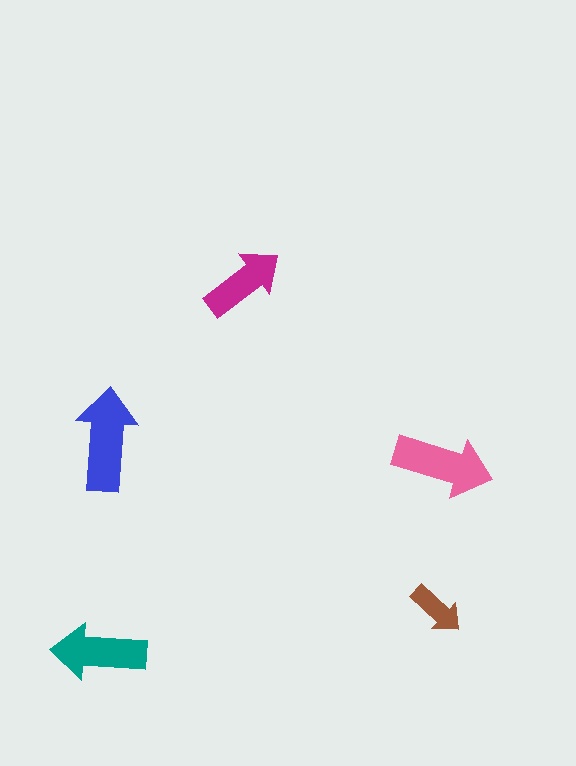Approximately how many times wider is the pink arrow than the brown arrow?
About 1.5 times wider.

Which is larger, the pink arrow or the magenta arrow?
The pink one.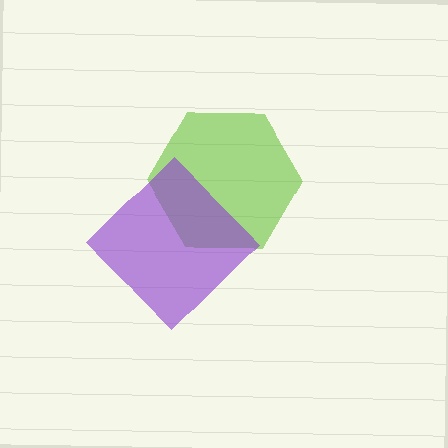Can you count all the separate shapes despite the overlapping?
Yes, there are 2 separate shapes.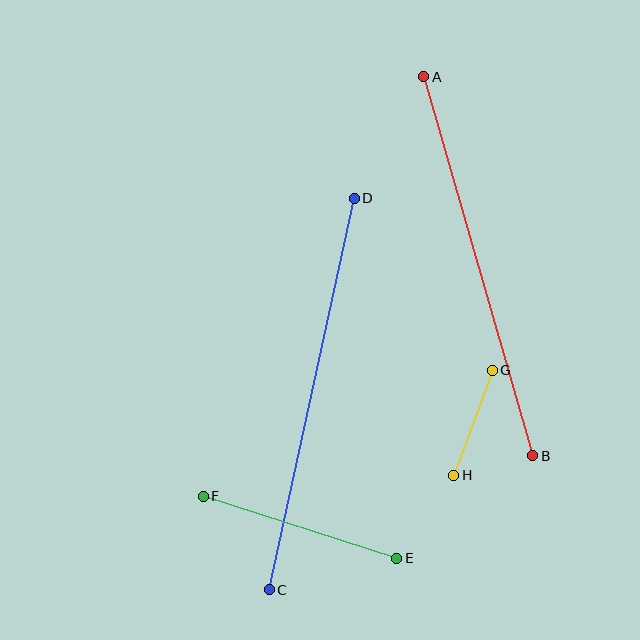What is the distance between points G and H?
The distance is approximately 111 pixels.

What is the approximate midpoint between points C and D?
The midpoint is at approximately (312, 394) pixels.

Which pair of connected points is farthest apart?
Points C and D are farthest apart.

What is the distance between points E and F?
The distance is approximately 204 pixels.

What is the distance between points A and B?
The distance is approximately 394 pixels.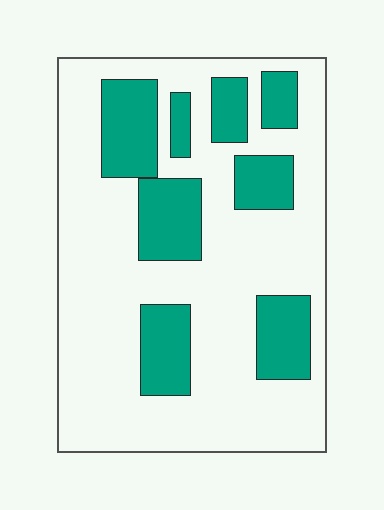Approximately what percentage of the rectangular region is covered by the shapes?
Approximately 30%.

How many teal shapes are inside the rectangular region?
8.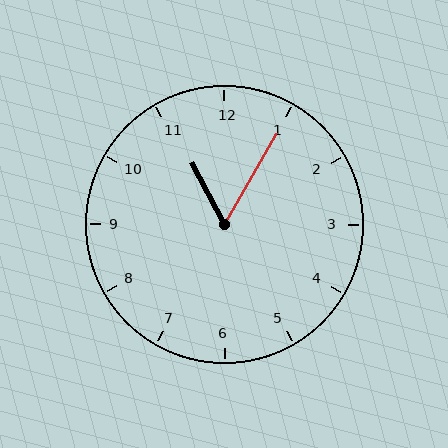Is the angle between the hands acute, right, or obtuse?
It is acute.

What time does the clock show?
11:05.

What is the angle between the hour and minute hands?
Approximately 58 degrees.